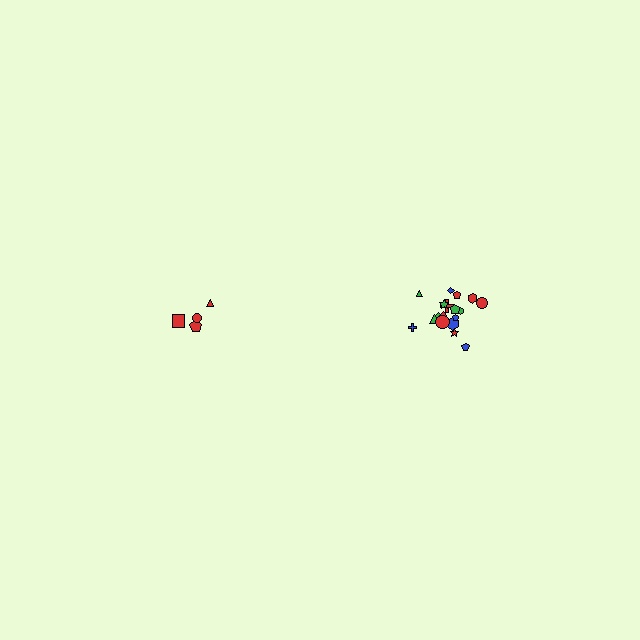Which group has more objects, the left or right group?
The right group.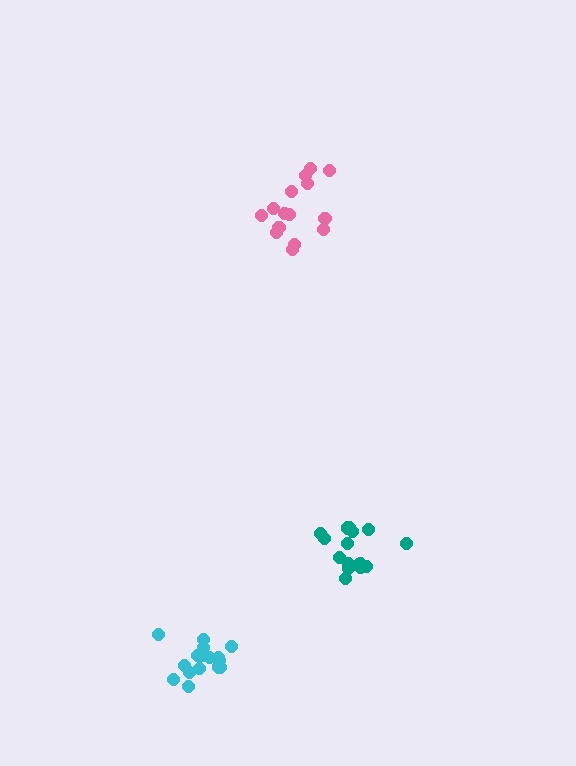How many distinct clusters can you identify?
There are 3 distinct clusters.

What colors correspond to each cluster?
The clusters are colored: pink, teal, cyan.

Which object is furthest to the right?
The teal cluster is rightmost.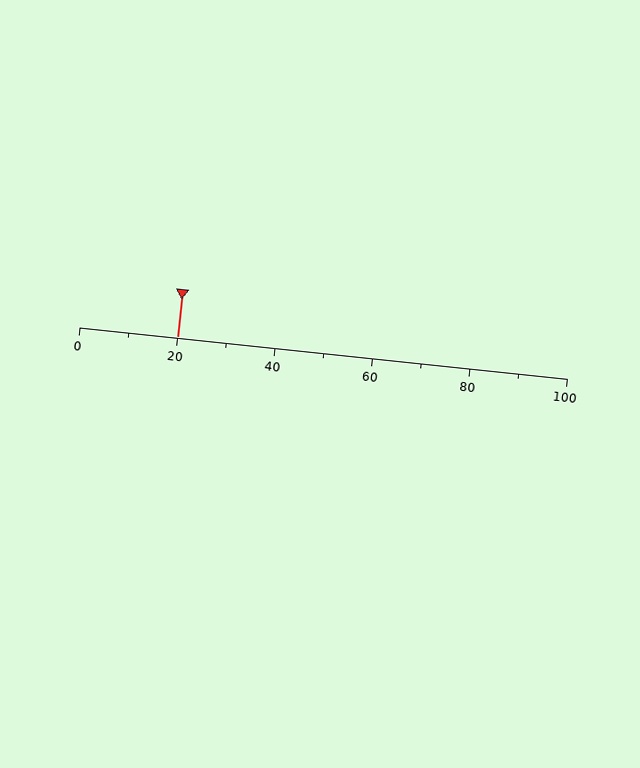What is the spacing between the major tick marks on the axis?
The major ticks are spaced 20 apart.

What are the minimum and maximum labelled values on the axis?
The axis runs from 0 to 100.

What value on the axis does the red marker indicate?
The marker indicates approximately 20.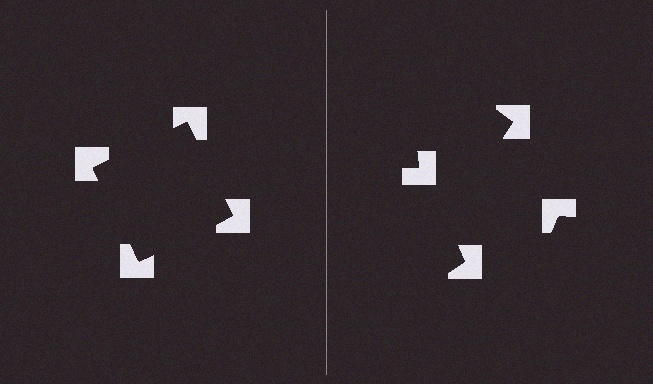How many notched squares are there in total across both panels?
8 — 4 on each side.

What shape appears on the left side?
An illusory square.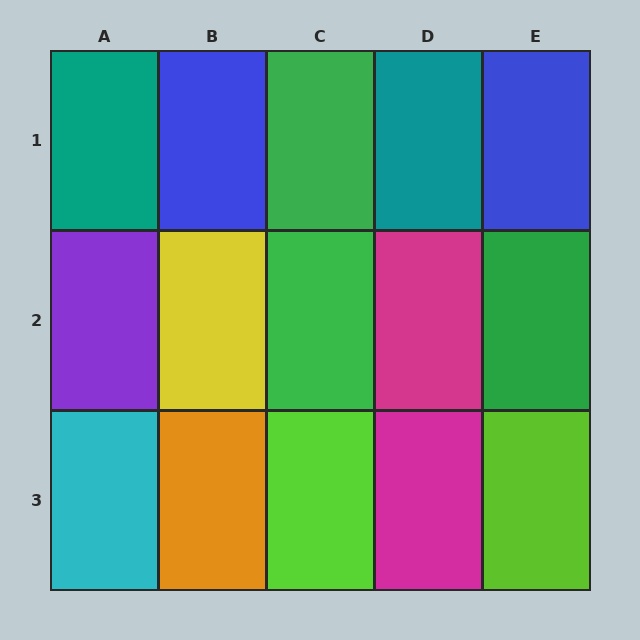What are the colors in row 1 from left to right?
Teal, blue, green, teal, blue.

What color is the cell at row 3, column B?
Orange.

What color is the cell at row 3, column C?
Lime.